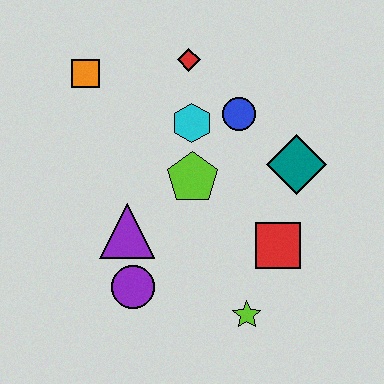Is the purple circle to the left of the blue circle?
Yes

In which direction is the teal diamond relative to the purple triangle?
The teal diamond is to the right of the purple triangle.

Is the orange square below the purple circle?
No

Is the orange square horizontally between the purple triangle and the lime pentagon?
No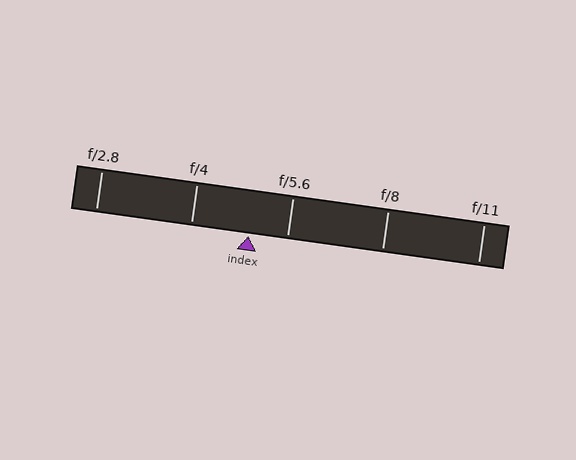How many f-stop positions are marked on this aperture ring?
There are 5 f-stop positions marked.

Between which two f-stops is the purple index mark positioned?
The index mark is between f/4 and f/5.6.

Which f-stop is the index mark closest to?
The index mark is closest to f/5.6.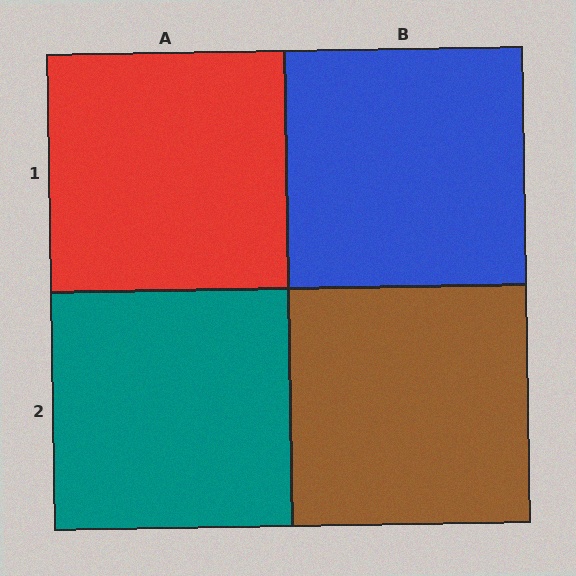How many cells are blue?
1 cell is blue.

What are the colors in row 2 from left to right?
Teal, brown.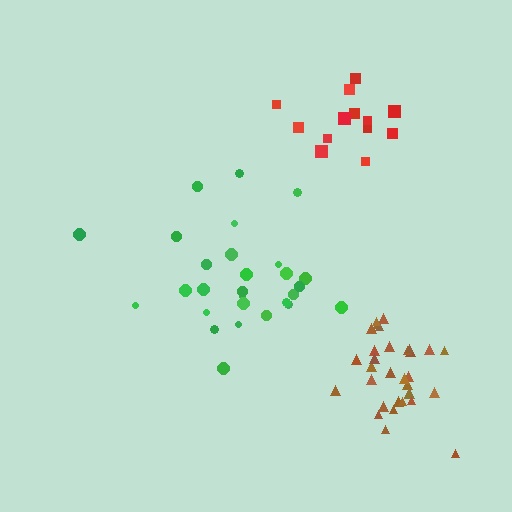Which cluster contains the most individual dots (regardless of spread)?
Brown (33).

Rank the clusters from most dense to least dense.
brown, green, red.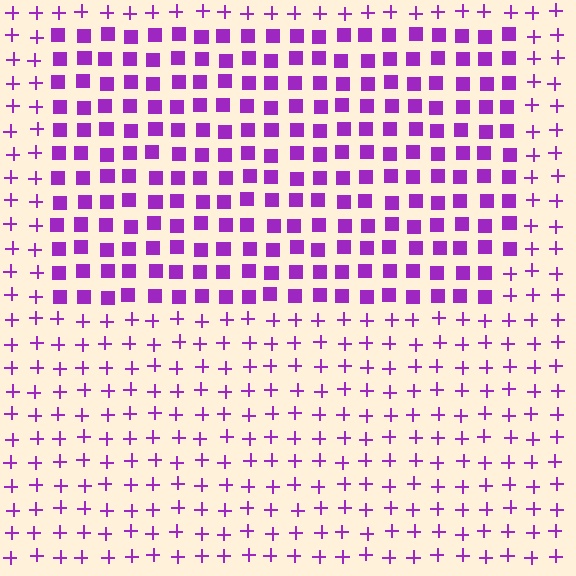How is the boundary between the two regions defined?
The boundary is defined by a change in element shape: squares inside vs. plus signs outside. All elements share the same color and spacing.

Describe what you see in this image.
The image is filled with small purple elements arranged in a uniform grid. A rectangle-shaped region contains squares, while the surrounding area contains plus signs. The boundary is defined purely by the change in element shape.